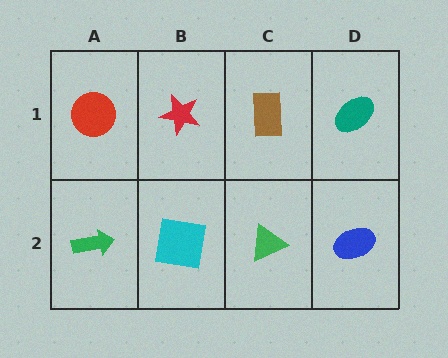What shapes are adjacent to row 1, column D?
A blue ellipse (row 2, column D), a brown rectangle (row 1, column C).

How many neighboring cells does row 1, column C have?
3.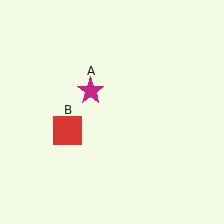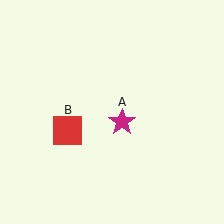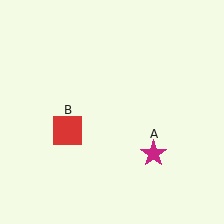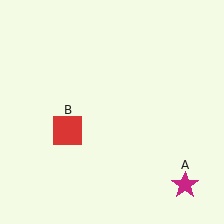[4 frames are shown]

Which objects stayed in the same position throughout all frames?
Red square (object B) remained stationary.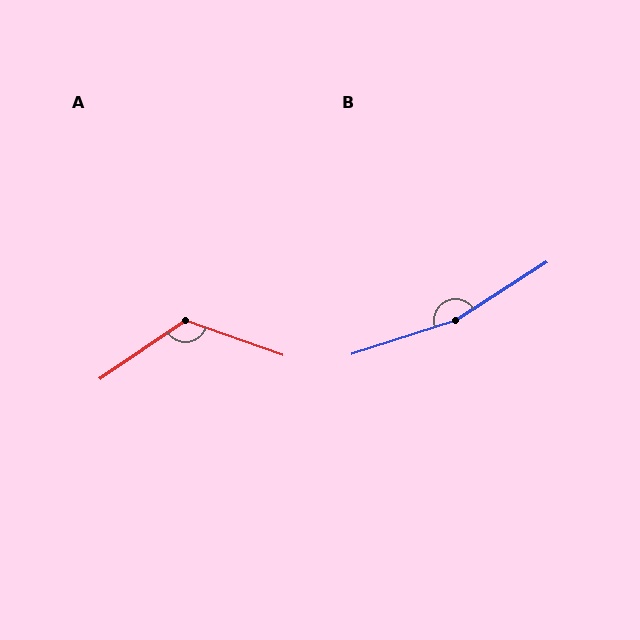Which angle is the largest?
B, at approximately 165 degrees.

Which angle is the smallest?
A, at approximately 126 degrees.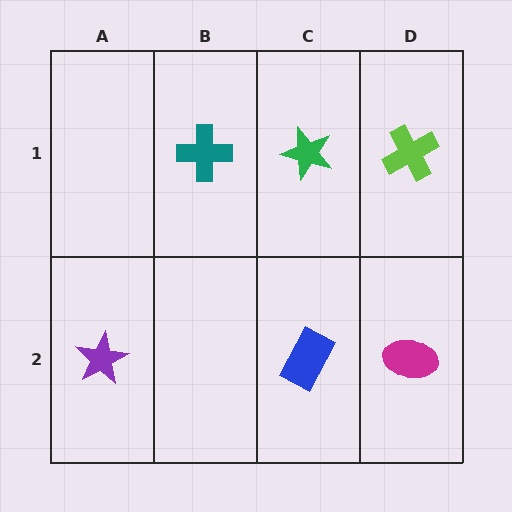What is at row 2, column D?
A magenta ellipse.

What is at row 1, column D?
A lime cross.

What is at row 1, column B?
A teal cross.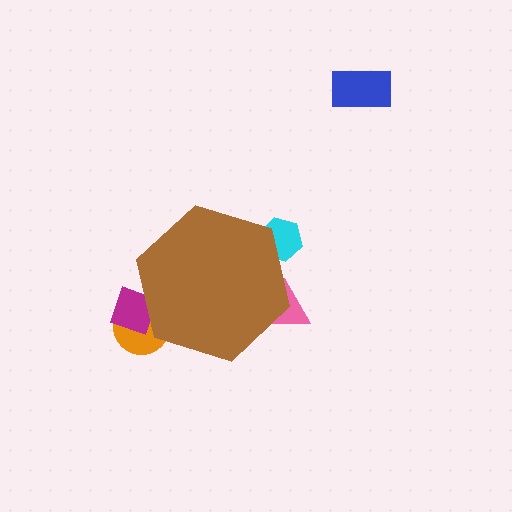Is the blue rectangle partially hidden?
No, the blue rectangle is fully visible.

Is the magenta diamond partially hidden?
Yes, the magenta diamond is partially hidden behind the brown hexagon.